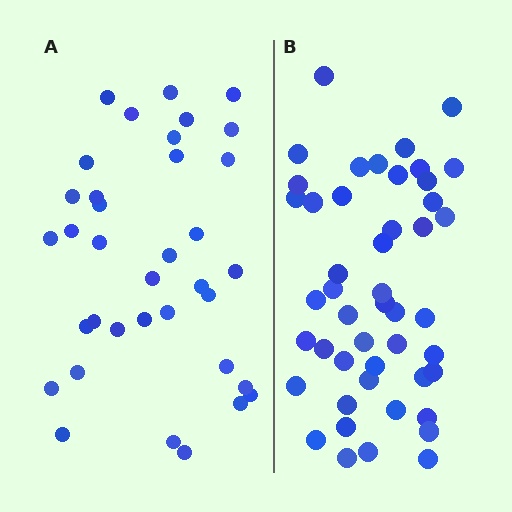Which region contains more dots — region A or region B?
Region B (the right region) has more dots.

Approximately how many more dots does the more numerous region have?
Region B has roughly 12 or so more dots than region A.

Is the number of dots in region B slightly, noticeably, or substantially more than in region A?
Region B has noticeably more, but not dramatically so. The ratio is roughly 1.3 to 1.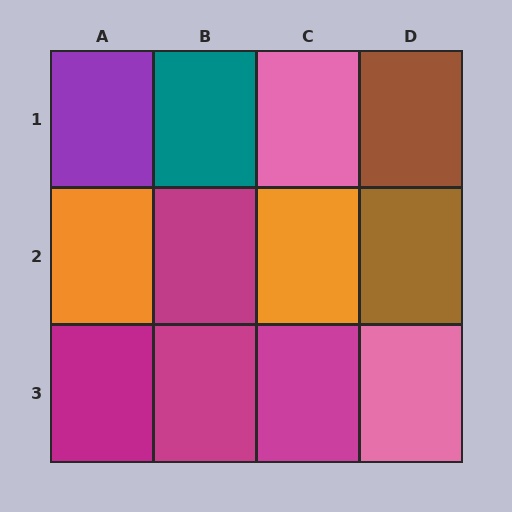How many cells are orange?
2 cells are orange.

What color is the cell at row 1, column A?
Purple.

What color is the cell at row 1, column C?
Pink.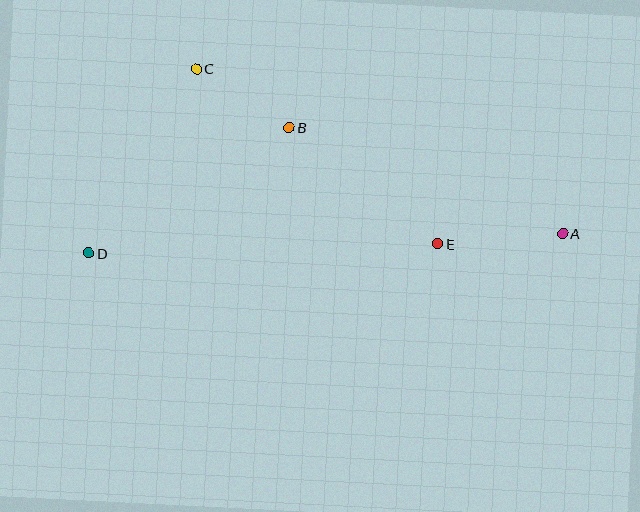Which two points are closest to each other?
Points B and C are closest to each other.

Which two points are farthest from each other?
Points A and D are farthest from each other.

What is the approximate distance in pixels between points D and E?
The distance between D and E is approximately 349 pixels.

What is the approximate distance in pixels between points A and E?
The distance between A and E is approximately 125 pixels.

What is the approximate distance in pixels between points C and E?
The distance between C and E is approximately 298 pixels.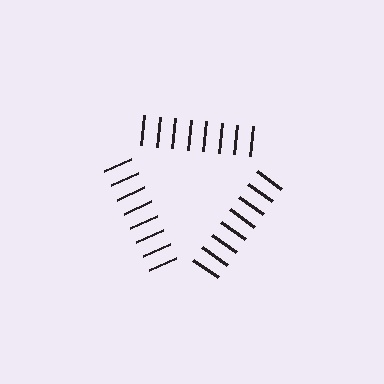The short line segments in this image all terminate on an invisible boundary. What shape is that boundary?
An illusory triangle — the line segments terminate on its edges but no continuous stroke is drawn.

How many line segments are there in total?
24 — 8 along each of the 3 edges.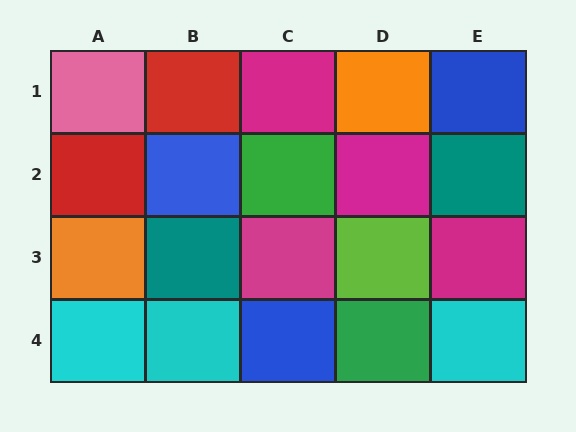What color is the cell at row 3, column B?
Teal.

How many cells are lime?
1 cell is lime.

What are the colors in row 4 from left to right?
Cyan, cyan, blue, green, cyan.